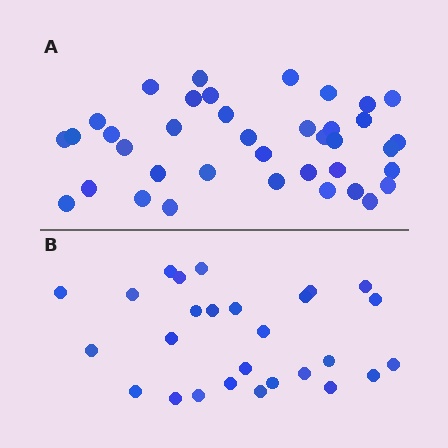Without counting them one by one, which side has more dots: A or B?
Region A (the top region) has more dots.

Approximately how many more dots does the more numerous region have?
Region A has roughly 12 or so more dots than region B.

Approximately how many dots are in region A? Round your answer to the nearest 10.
About 40 dots. (The exact count is 38, which rounds to 40.)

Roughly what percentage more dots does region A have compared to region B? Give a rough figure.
About 40% more.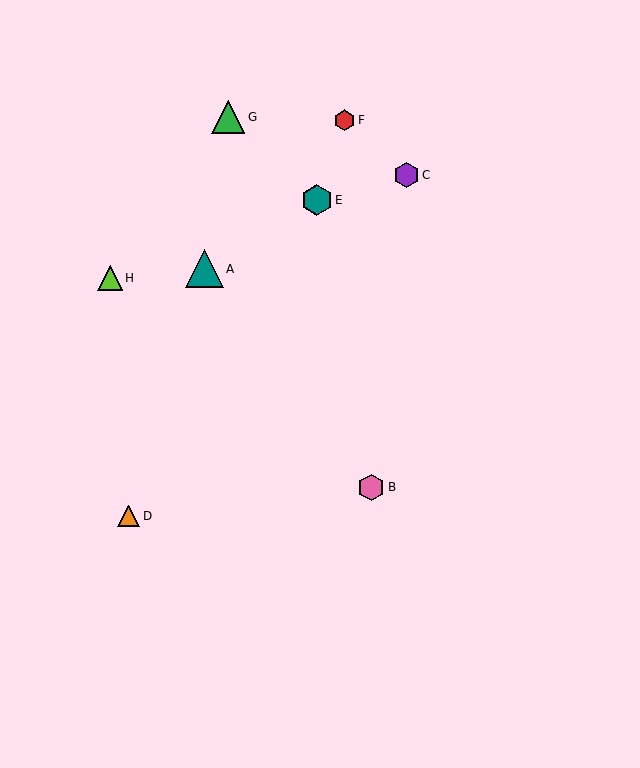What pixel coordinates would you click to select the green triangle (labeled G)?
Click at (228, 117) to select the green triangle G.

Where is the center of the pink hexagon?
The center of the pink hexagon is at (371, 487).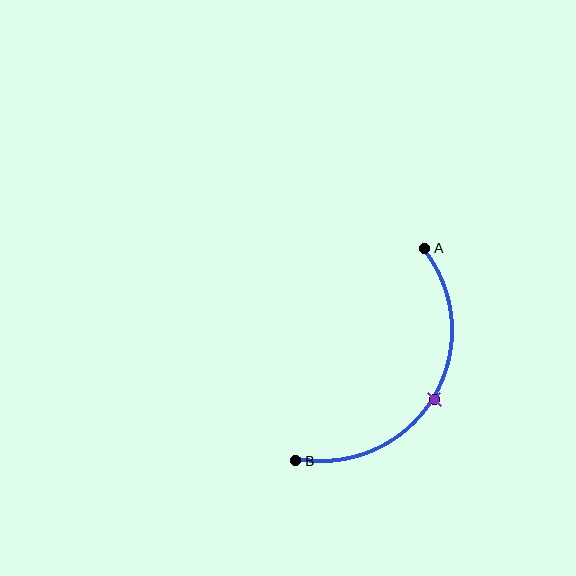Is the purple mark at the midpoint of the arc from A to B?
Yes. The purple mark lies on the arc at equal arc-length from both A and B — it is the arc midpoint.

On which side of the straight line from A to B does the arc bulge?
The arc bulges to the right of the straight line connecting A and B.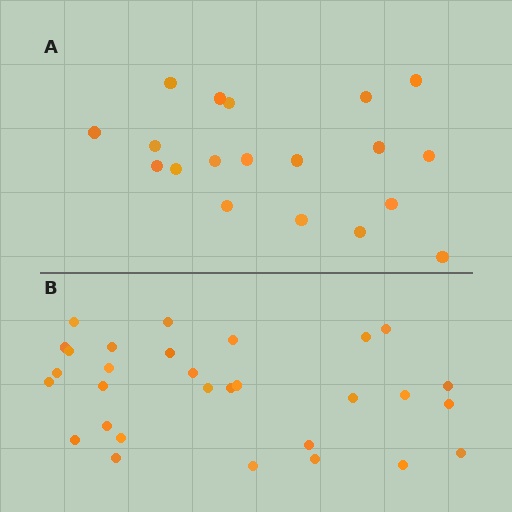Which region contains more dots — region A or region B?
Region B (the bottom region) has more dots.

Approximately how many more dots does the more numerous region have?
Region B has roughly 12 or so more dots than region A.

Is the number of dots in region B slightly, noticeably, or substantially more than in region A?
Region B has substantially more. The ratio is roughly 1.6 to 1.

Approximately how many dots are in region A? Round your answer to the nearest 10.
About 20 dots. (The exact count is 19, which rounds to 20.)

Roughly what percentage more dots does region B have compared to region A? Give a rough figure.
About 60% more.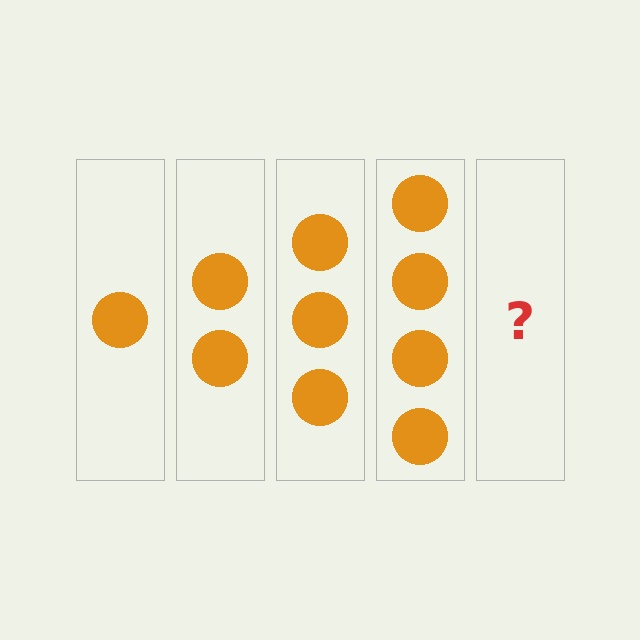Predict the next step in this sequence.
The next step is 5 circles.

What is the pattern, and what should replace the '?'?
The pattern is that each step adds one more circle. The '?' should be 5 circles.